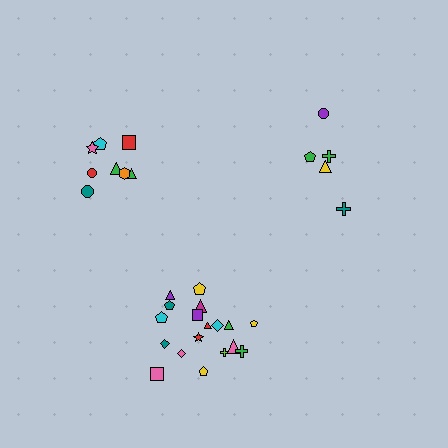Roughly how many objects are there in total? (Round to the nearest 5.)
Roughly 30 objects in total.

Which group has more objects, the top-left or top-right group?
The top-left group.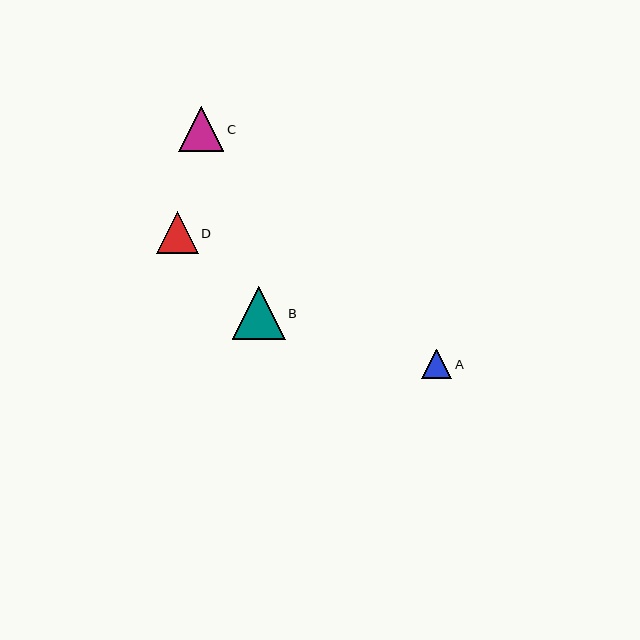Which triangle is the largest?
Triangle B is the largest with a size of approximately 53 pixels.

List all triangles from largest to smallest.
From largest to smallest: B, C, D, A.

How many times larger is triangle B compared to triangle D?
Triangle B is approximately 1.2 times the size of triangle D.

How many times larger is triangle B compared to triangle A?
Triangle B is approximately 1.8 times the size of triangle A.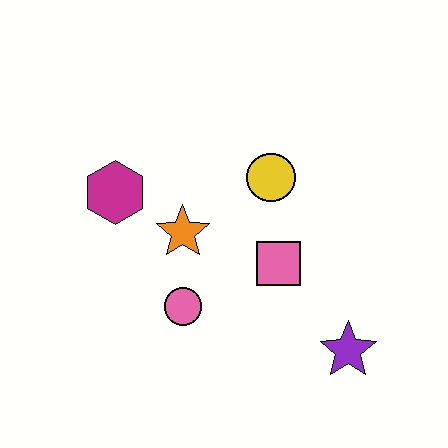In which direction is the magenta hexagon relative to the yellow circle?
The magenta hexagon is to the left of the yellow circle.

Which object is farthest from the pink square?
The magenta hexagon is farthest from the pink square.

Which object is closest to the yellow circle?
The pink square is closest to the yellow circle.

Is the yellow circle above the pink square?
Yes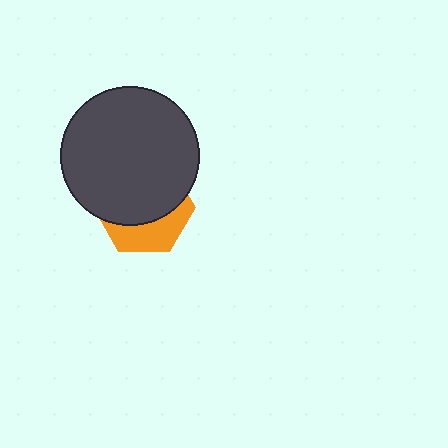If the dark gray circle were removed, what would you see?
You would see the complete orange hexagon.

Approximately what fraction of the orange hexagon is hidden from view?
Roughly 65% of the orange hexagon is hidden behind the dark gray circle.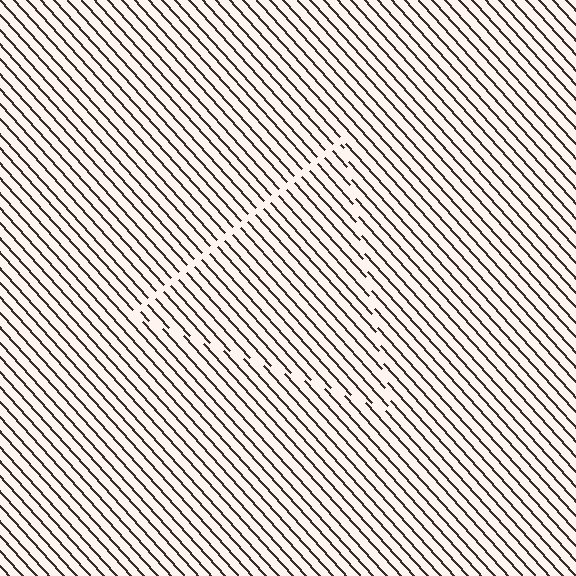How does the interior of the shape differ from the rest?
The interior of the shape contains the same grating, shifted by half a period — the contour is defined by the phase discontinuity where line-ends from the inner and outer gratings abut.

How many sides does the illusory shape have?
3 sides — the line-ends trace a triangle.